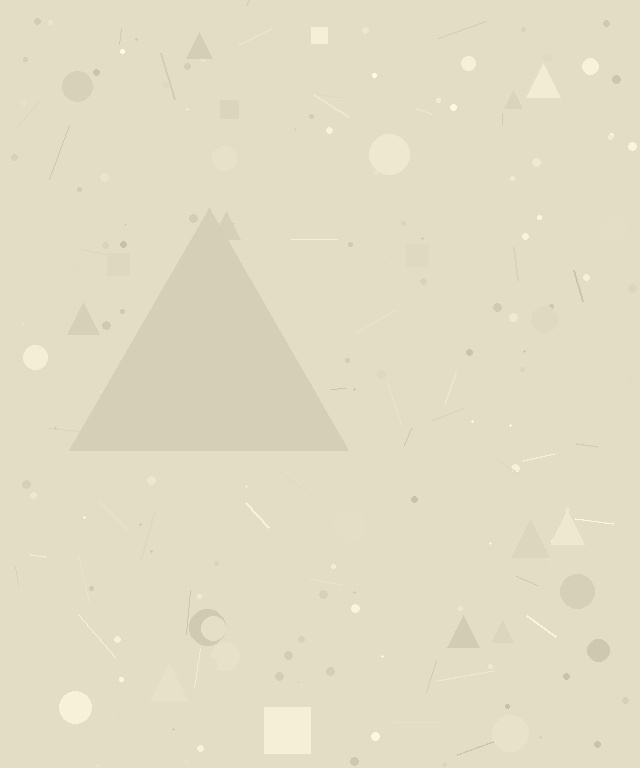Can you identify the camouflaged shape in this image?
The camouflaged shape is a triangle.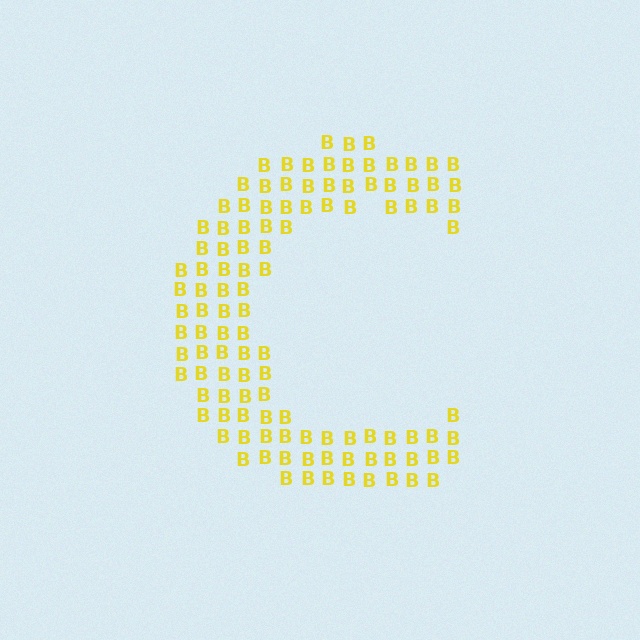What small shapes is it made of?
It is made of small letter B's.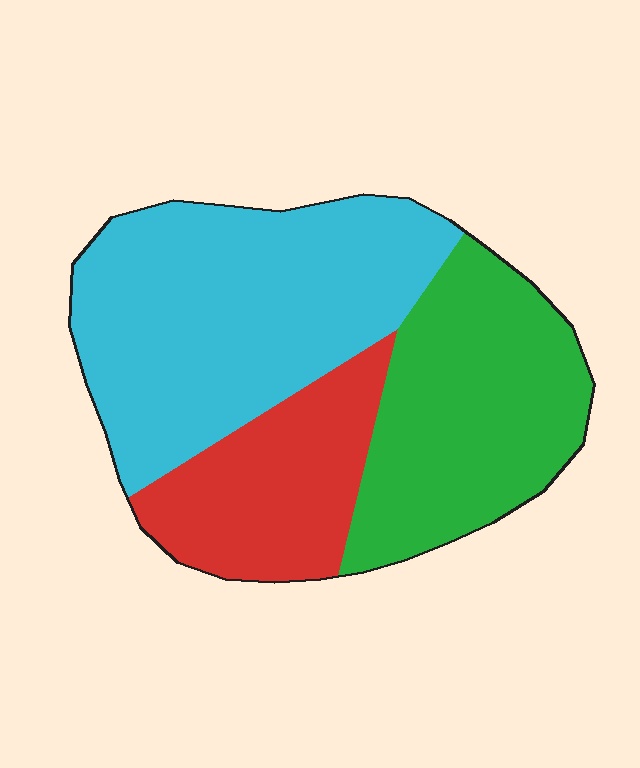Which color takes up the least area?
Red, at roughly 20%.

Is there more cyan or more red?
Cyan.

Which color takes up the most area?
Cyan, at roughly 45%.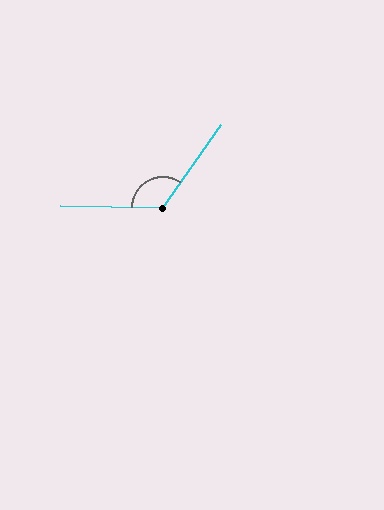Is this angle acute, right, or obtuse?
It is obtuse.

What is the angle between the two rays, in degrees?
Approximately 124 degrees.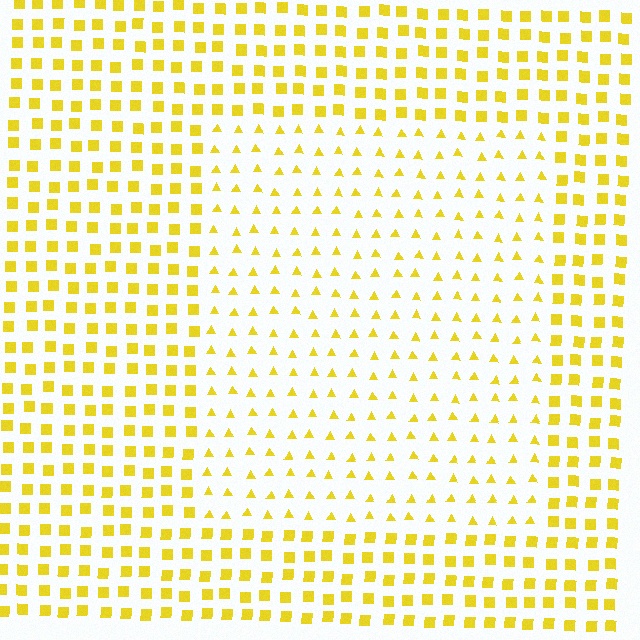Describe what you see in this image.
The image is filled with small yellow elements arranged in a uniform grid. A rectangle-shaped region contains triangles, while the surrounding area contains squares. The boundary is defined purely by the change in element shape.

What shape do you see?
I see a rectangle.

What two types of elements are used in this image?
The image uses triangles inside the rectangle region and squares outside it.